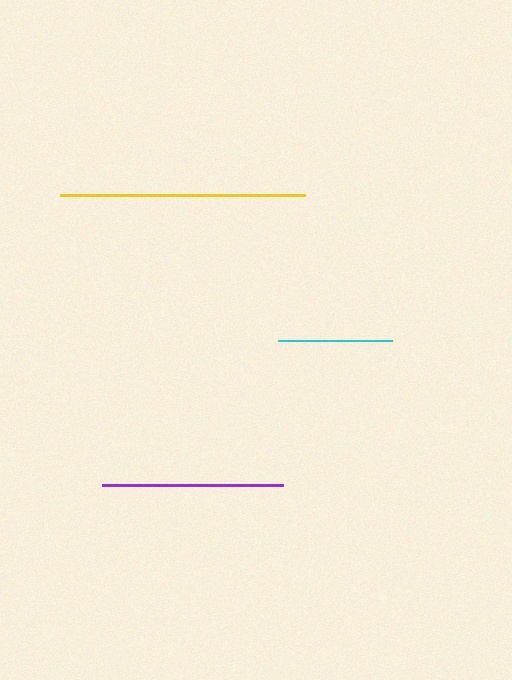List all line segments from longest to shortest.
From longest to shortest: yellow, purple, cyan.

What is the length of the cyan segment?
The cyan segment is approximately 114 pixels long.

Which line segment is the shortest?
The cyan line is the shortest at approximately 114 pixels.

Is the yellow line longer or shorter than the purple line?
The yellow line is longer than the purple line.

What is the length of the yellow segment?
The yellow segment is approximately 245 pixels long.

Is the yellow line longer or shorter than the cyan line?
The yellow line is longer than the cyan line.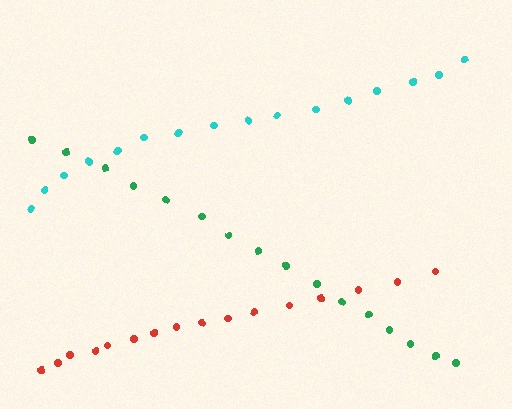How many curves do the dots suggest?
There are 3 distinct paths.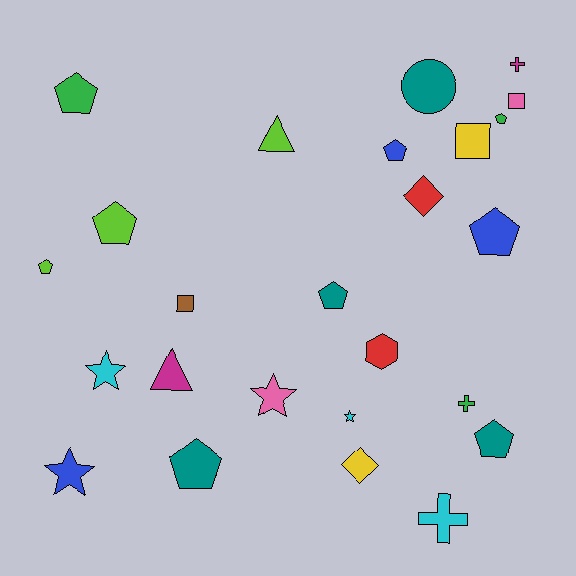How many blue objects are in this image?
There are 3 blue objects.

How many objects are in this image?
There are 25 objects.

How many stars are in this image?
There are 4 stars.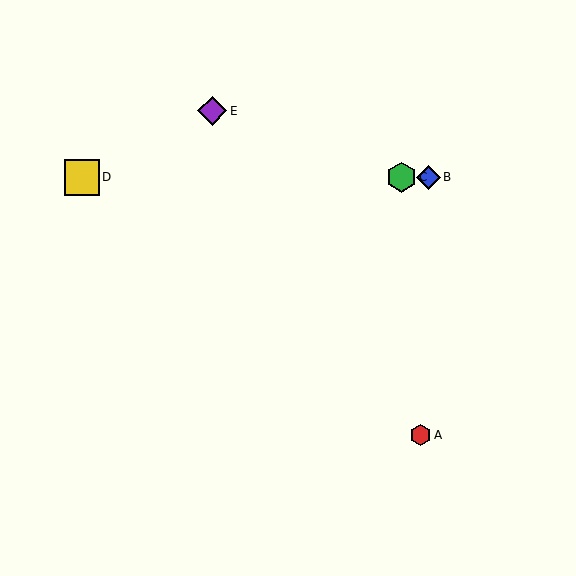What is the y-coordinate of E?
Object E is at y≈111.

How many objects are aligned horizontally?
3 objects (B, C, D) are aligned horizontally.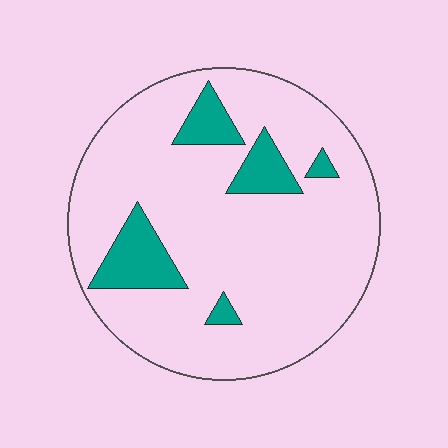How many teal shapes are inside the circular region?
5.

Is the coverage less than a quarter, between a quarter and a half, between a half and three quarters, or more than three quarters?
Less than a quarter.